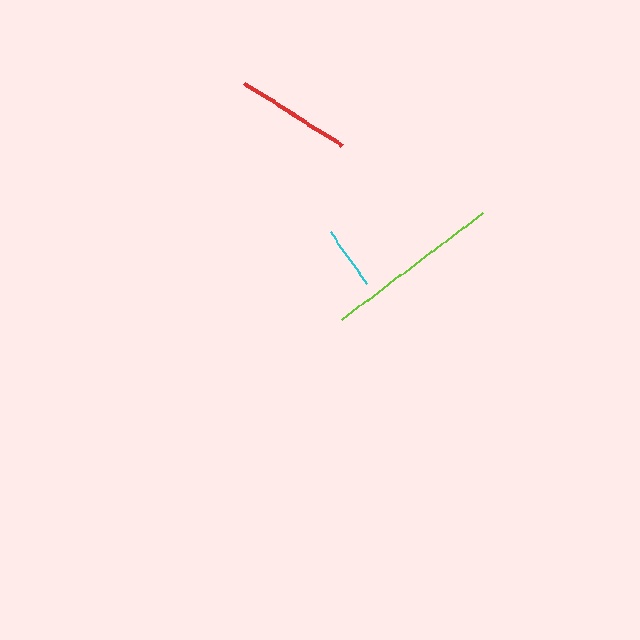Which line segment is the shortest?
The cyan line is the shortest at approximately 63 pixels.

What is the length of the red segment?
The red segment is approximately 115 pixels long.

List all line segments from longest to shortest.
From longest to shortest: lime, red, cyan.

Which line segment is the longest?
The lime line is the longest at approximately 177 pixels.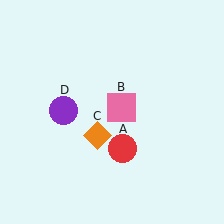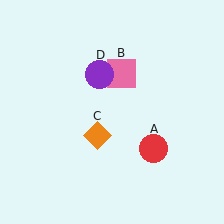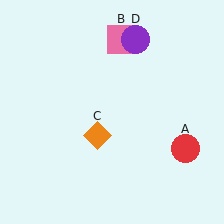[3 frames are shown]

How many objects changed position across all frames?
3 objects changed position: red circle (object A), pink square (object B), purple circle (object D).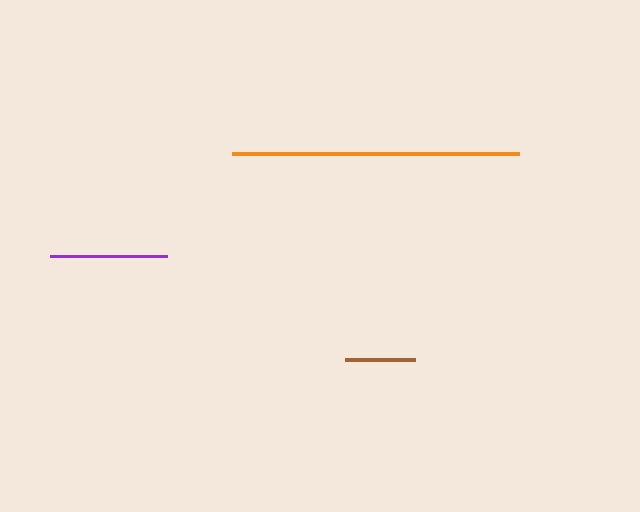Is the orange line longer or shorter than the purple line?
The orange line is longer than the purple line.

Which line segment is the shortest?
The brown line is the shortest at approximately 70 pixels.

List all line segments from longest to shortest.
From longest to shortest: orange, purple, brown.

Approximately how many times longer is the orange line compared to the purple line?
The orange line is approximately 2.4 times the length of the purple line.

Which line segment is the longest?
The orange line is the longest at approximately 287 pixels.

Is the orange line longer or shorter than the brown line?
The orange line is longer than the brown line.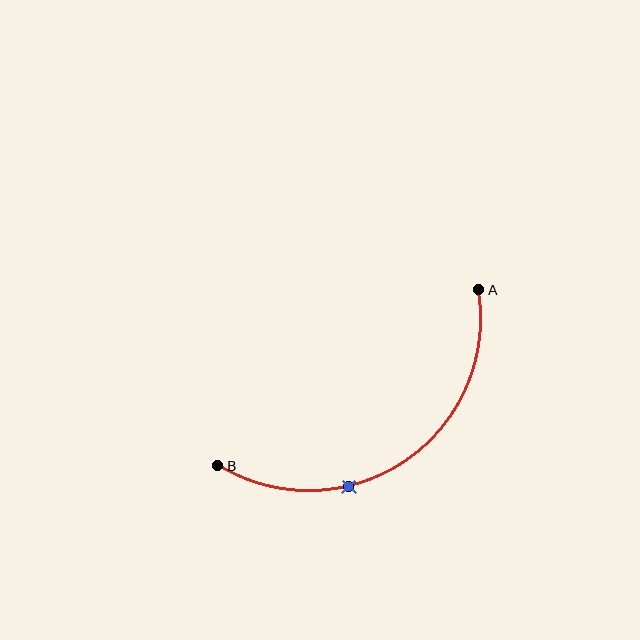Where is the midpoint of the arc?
The arc midpoint is the point on the curve farthest from the straight line joining A and B. It sits below and to the right of that line.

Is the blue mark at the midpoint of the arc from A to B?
No. The blue mark lies on the arc but is closer to endpoint B. The arc midpoint would be at the point on the curve equidistant along the arc from both A and B.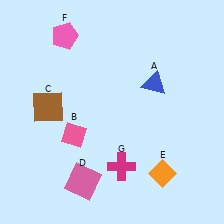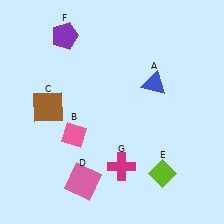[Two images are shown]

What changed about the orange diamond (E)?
In Image 1, E is orange. In Image 2, it changed to lime.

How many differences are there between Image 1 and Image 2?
There are 2 differences between the two images.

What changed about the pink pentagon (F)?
In Image 1, F is pink. In Image 2, it changed to purple.